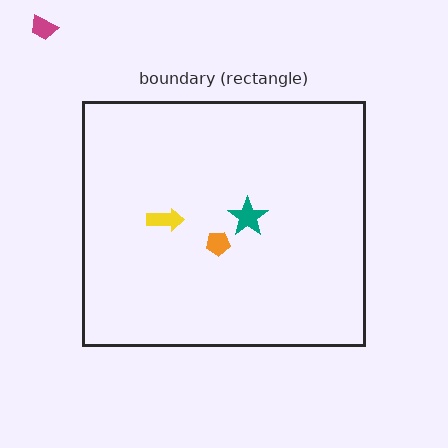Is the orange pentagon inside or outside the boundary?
Inside.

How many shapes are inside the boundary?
3 inside, 1 outside.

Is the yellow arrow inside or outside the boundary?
Inside.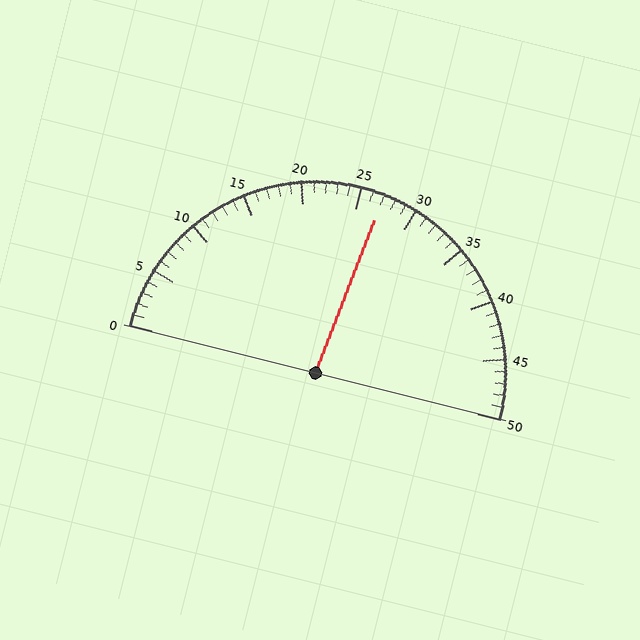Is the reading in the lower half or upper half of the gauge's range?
The reading is in the upper half of the range (0 to 50).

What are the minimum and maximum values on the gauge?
The gauge ranges from 0 to 50.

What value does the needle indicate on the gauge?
The needle indicates approximately 27.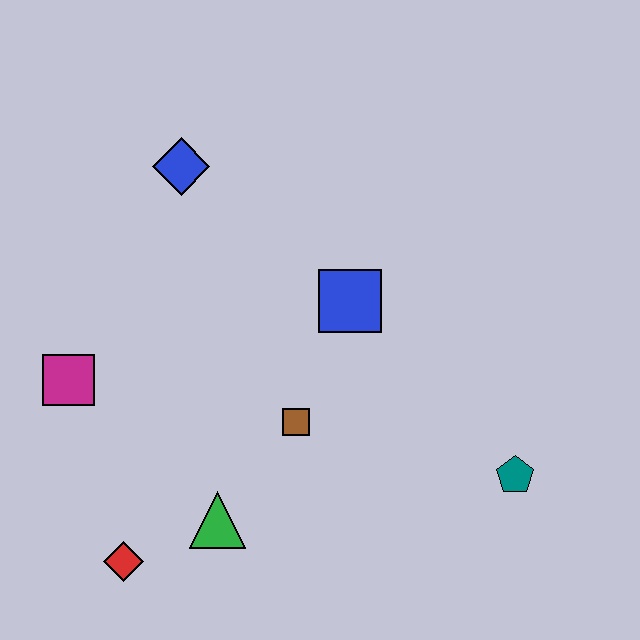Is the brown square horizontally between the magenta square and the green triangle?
No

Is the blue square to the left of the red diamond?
No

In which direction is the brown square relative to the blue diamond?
The brown square is below the blue diamond.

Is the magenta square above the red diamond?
Yes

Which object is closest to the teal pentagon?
The brown square is closest to the teal pentagon.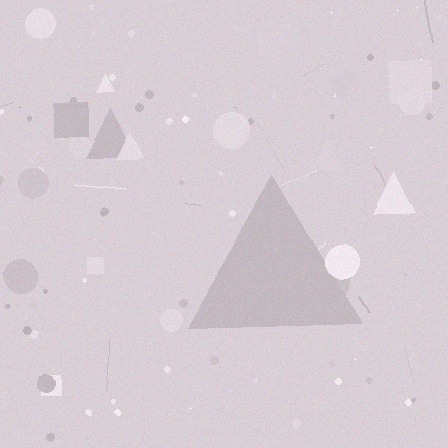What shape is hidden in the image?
A triangle is hidden in the image.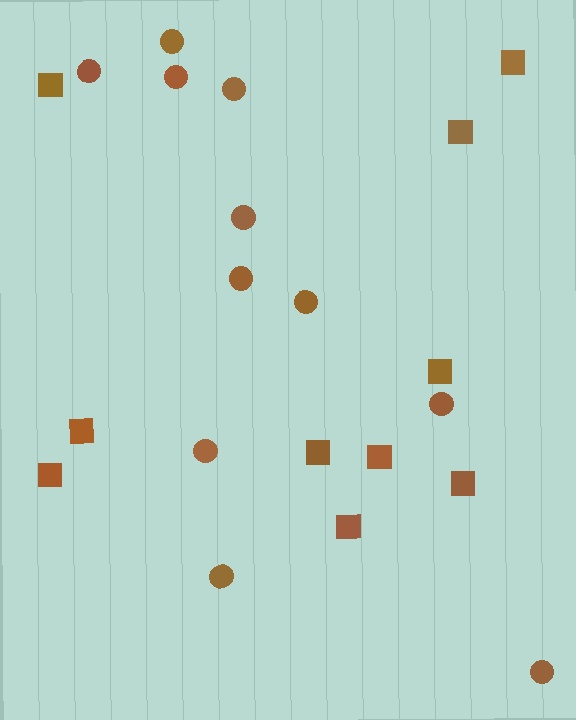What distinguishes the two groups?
There are 2 groups: one group of squares (10) and one group of circles (11).